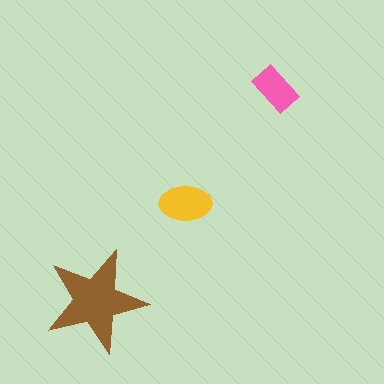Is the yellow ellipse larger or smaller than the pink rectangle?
Larger.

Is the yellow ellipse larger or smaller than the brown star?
Smaller.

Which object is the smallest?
The pink rectangle.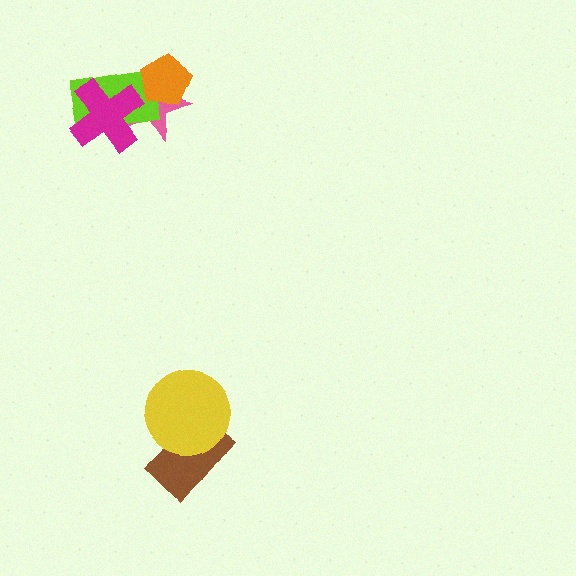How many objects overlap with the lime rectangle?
3 objects overlap with the lime rectangle.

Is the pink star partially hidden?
Yes, it is partially covered by another shape.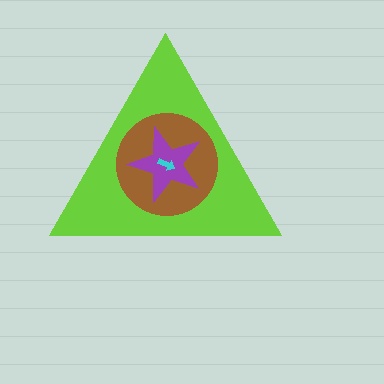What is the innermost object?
The cyan arrow.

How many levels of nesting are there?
4.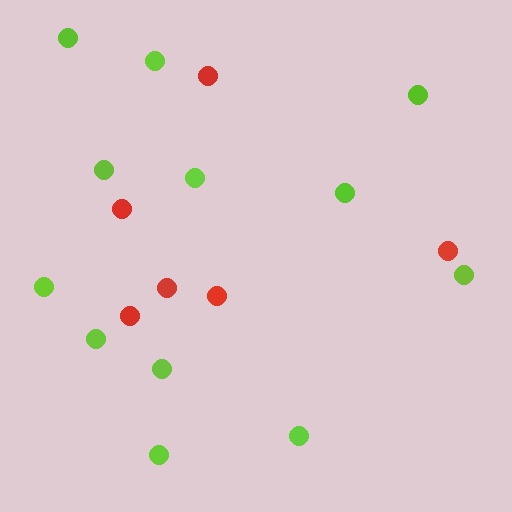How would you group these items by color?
There are 2 groups: one group of lime circles (12) and one group of red circles (6).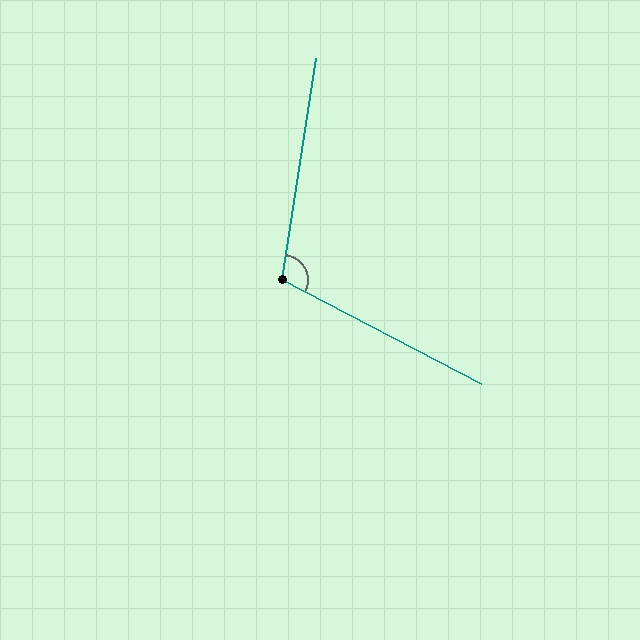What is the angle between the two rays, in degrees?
Approximately 109 degrees.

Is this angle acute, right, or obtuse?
It is obtuse.